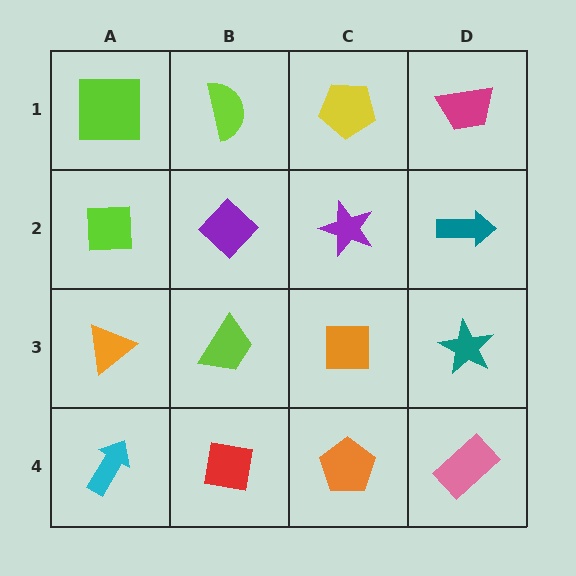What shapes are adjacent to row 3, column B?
A purple diamond (row 2, column B), a red square (row 4, column B), an orange triangle (row 3, column A), an orange square (row 3, column C).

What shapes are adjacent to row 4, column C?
An orange square (row 3, column C), a red square (row 4, column B), a pink rectangle (row 4, column D).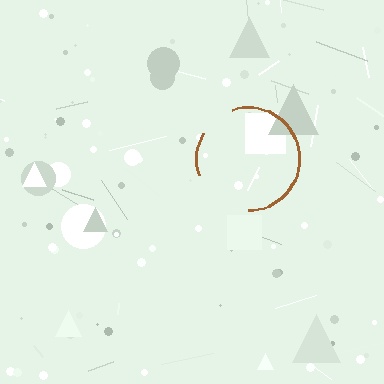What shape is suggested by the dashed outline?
The dashed outline suggests a circle.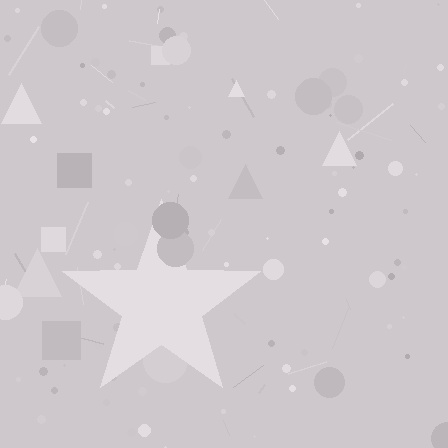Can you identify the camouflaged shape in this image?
The camouflaged shape is a star.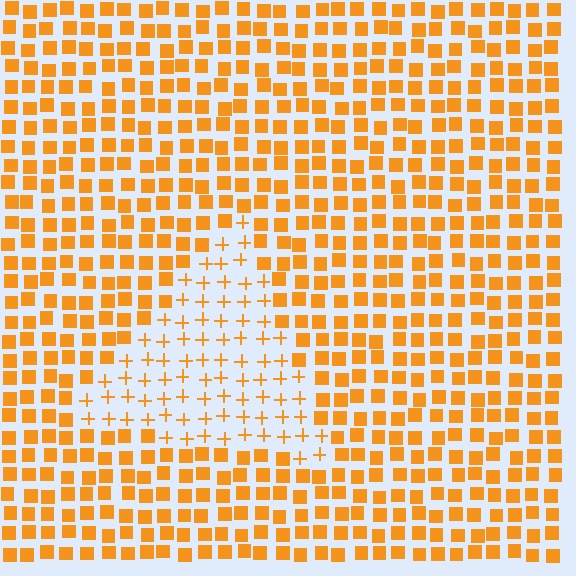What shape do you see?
I see a triangle.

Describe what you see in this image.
The image is filled with small orange elements arranged in a uniform grid. A triangle-shaped region contains plus signs, while the surrounding area contains squares. The boundary is defined purely by the change in element shape.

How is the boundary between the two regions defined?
The boundary is defined by a change in element shape: plus signs inside vs. squares outside. All elements share the same color and spacing.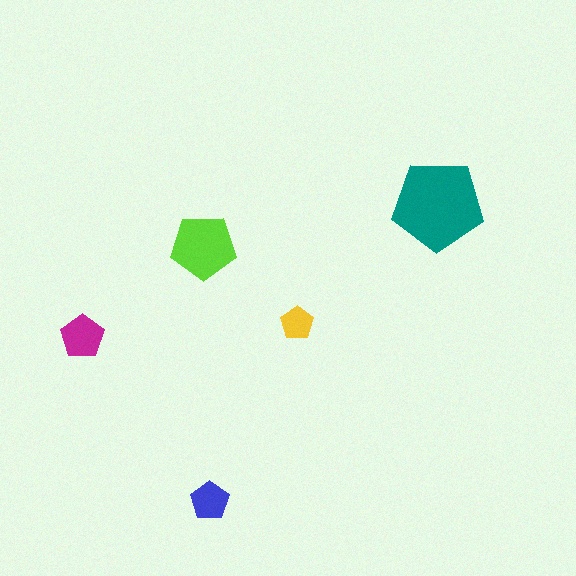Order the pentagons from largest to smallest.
the teal one, the lime one, the magenta one, the blue one, the yellow one.